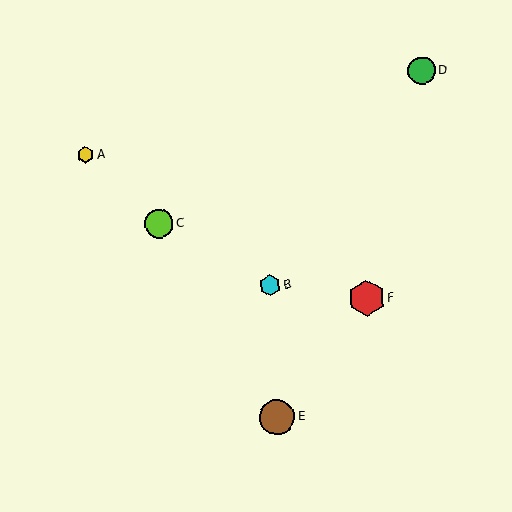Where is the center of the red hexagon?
The center of the red hexagon is at (366, 298).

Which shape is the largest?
The red hexagon (labeled F) is the largest.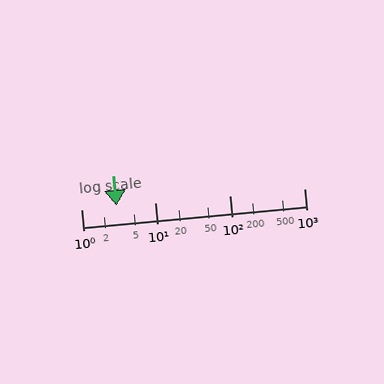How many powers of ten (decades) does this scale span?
The scale spans 3 decades, from 1 to 1000.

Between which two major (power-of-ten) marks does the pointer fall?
The pointer is between 1 and 10.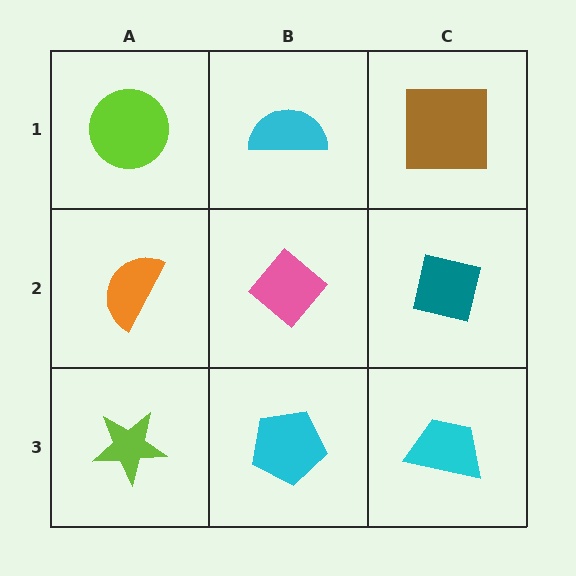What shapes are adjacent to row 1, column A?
An orange semicircle (row 2, column A), a cyan semicircle (row 1, column B).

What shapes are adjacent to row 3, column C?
A teal square (row 2, column C), a cyan pentagon (row 3, column B).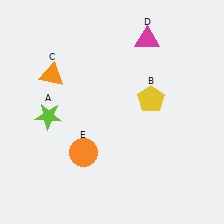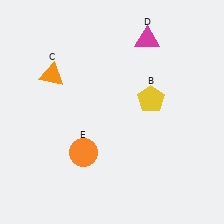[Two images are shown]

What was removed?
The lime star (A) was removed in Image 2.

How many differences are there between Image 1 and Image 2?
There is 1 difference between the two images.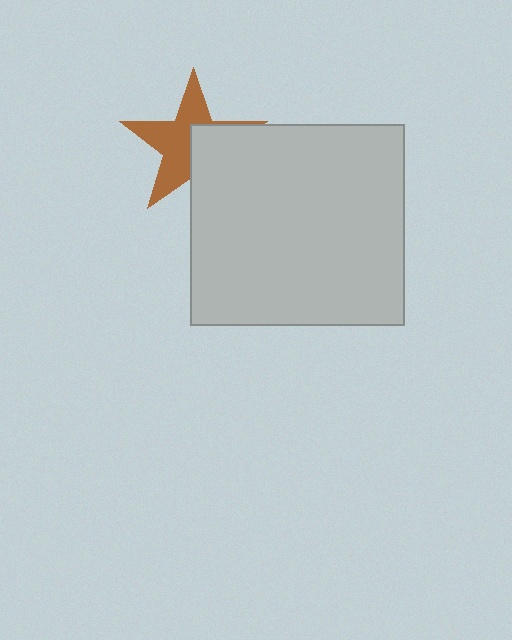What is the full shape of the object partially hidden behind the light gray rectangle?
The partially hidden object is a brown star.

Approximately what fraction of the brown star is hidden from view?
Roughly 44% of the brown star is hidden behind the light gray rectangle.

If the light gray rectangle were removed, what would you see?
You would see the complete brown star.